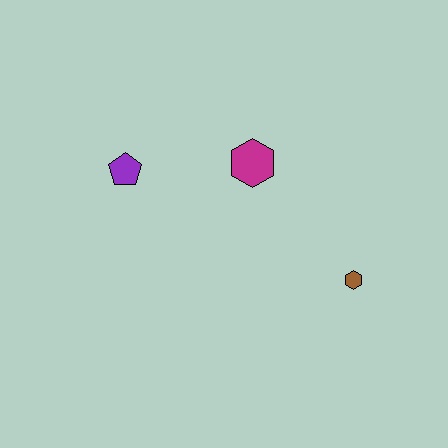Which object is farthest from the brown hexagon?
The purple pentagon is farthest from the brown hexagon.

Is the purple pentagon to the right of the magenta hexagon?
No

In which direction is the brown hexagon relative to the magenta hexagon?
The brown hexagon is below the magenta hexagon.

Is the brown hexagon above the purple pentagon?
No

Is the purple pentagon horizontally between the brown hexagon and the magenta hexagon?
No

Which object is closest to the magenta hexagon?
The purple pentagon is closest to the magenta hexagon.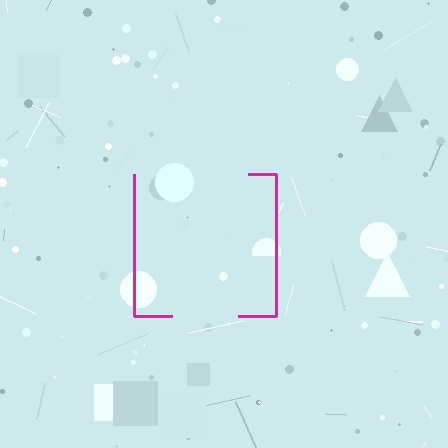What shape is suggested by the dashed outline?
The dashed outline suggests a square.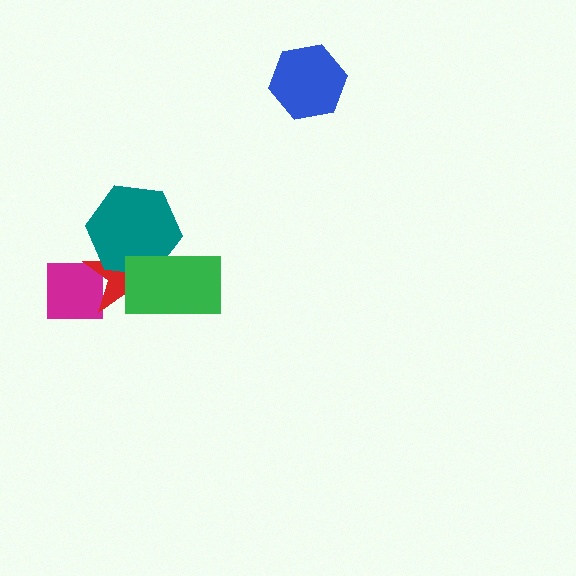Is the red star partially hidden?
Yes, it is partially covered by another shape.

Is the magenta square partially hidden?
Yes, it is partially covered by another shape.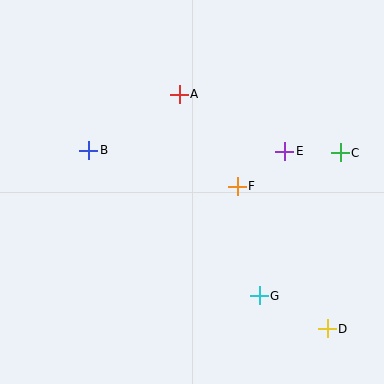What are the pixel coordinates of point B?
Point B is at (89, 150).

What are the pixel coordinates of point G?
Point G is at (259, 296).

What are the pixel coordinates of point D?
Point D is at (327, 329).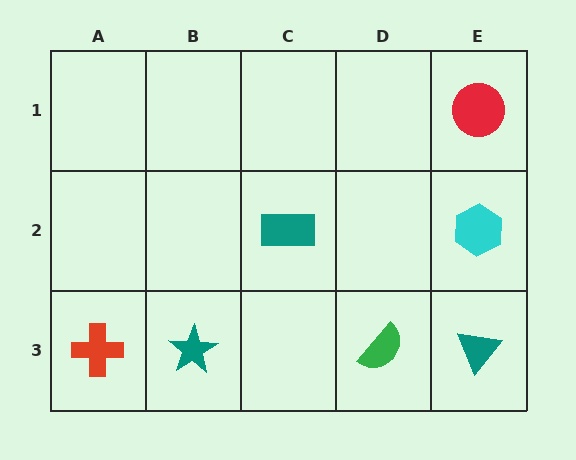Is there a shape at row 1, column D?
No, that cell is empty.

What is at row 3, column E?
A teal triangle.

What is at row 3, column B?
A teal star.